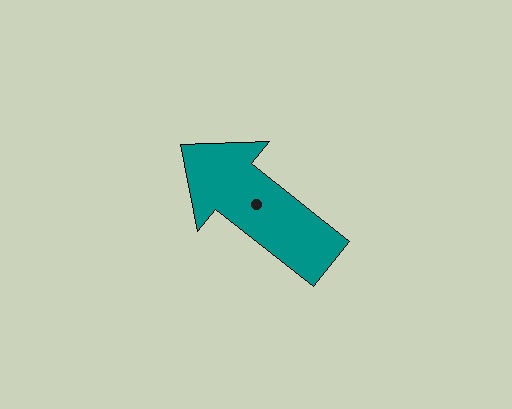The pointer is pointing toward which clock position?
Roughly 10 o'clock.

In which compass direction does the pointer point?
Northwest.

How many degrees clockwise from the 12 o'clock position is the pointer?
Approximately 308 degrees.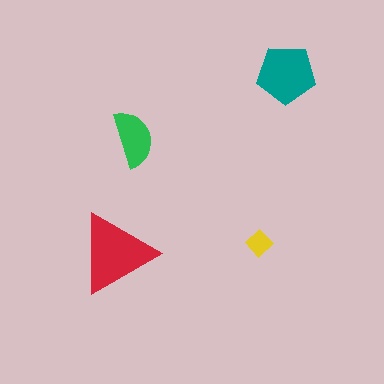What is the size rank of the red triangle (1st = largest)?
1st.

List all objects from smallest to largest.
The yellow diamond, the green semicircle, the teal pentagon, the red triangle.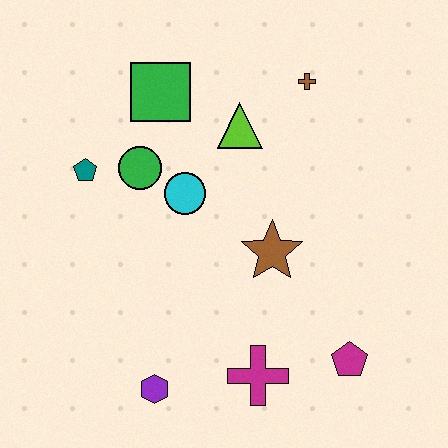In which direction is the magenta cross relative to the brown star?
The magenta cross is below the brown star.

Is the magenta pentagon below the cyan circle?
Yes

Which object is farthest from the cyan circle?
The magenta pentagon is farthest from the cyan circle.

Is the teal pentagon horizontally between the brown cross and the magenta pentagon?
No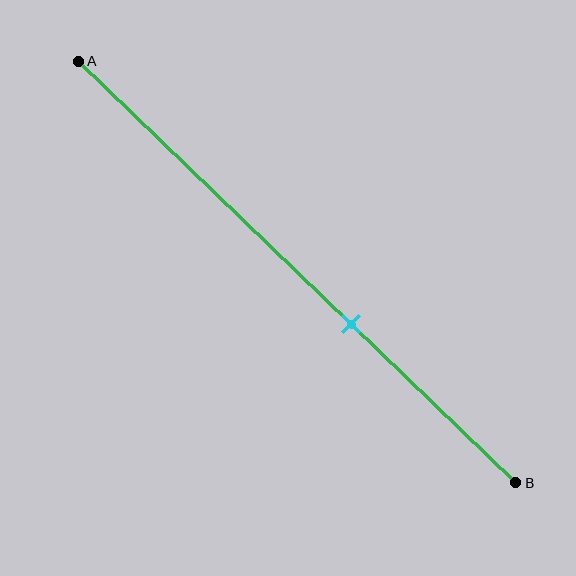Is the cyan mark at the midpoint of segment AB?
No, the mark is at about 60% from A, not at the 50% midpoint.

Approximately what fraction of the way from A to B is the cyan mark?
The cyan mark is approximately 60% of the way from A to B.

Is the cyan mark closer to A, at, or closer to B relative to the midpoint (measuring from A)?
The cyan mark is closer to point B than the midpoint of segment AB.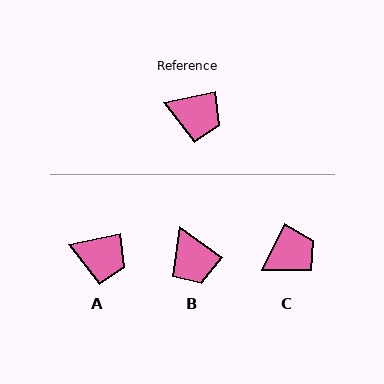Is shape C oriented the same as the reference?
No, it is off by about 52 degrees.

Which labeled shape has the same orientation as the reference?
A.